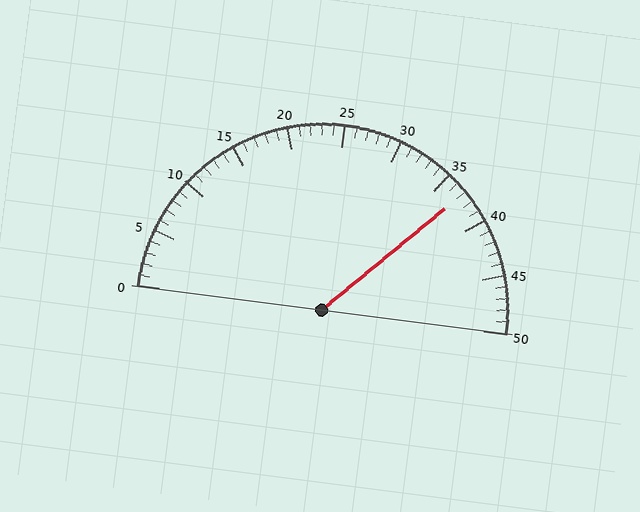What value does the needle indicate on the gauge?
The needle indicates approximately 37.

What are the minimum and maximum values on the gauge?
The gauge ranges from 0 to 50.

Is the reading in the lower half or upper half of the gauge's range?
The reading is in the upper half of the range (0 to 50).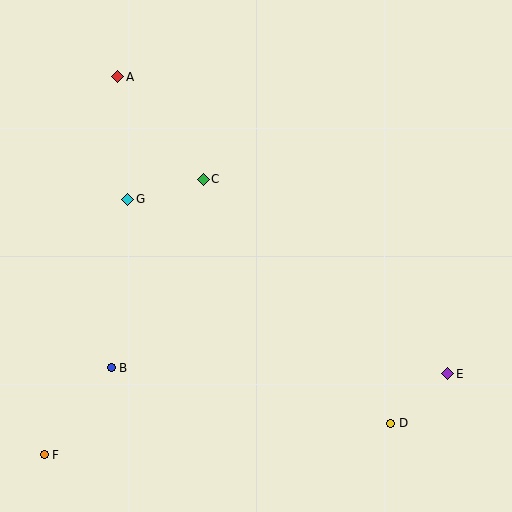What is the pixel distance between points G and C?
The distance between G and C is 78 pixels.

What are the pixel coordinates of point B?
Point B is at (111, 368).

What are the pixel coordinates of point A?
Point A is at (118, 77).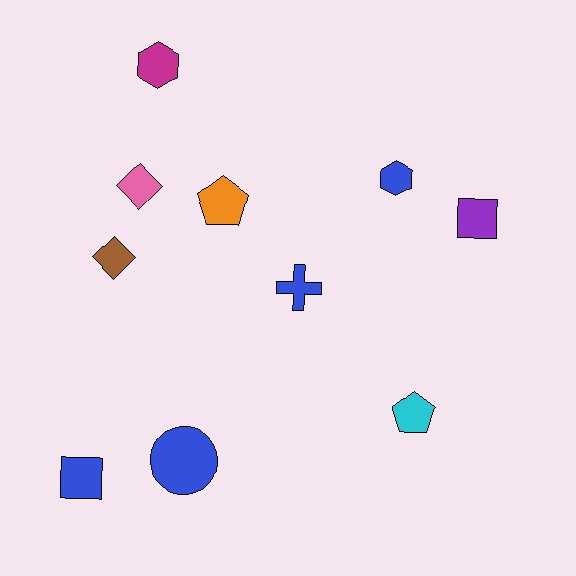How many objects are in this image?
There are 10 objects.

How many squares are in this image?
There are 2 squares.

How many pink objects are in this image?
There is 1 pink object.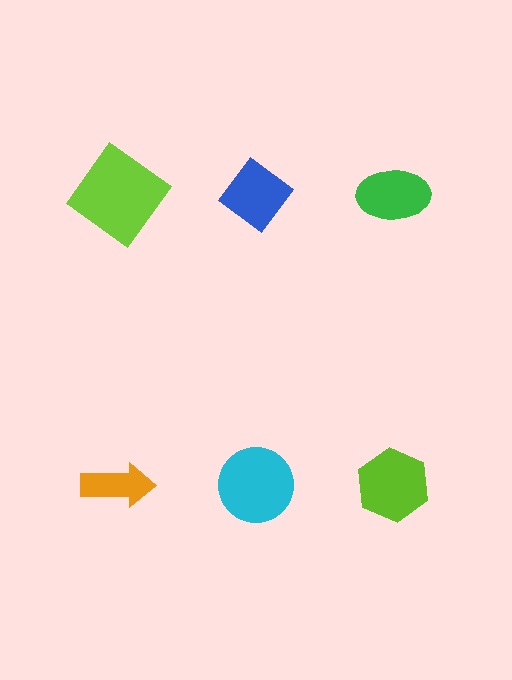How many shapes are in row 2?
3 shapes.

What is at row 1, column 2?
A blue diamond.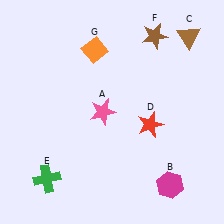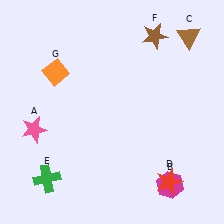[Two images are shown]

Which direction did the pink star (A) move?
The pink star (A) moved left.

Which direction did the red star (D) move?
The red star (D) moved down.